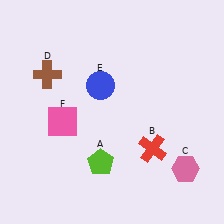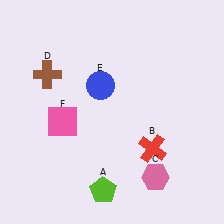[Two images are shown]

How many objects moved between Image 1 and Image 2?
2 objects moved between the two images.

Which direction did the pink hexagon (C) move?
The pink hexagon (C) moved left.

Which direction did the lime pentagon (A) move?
The lime pentagon (A) moved down.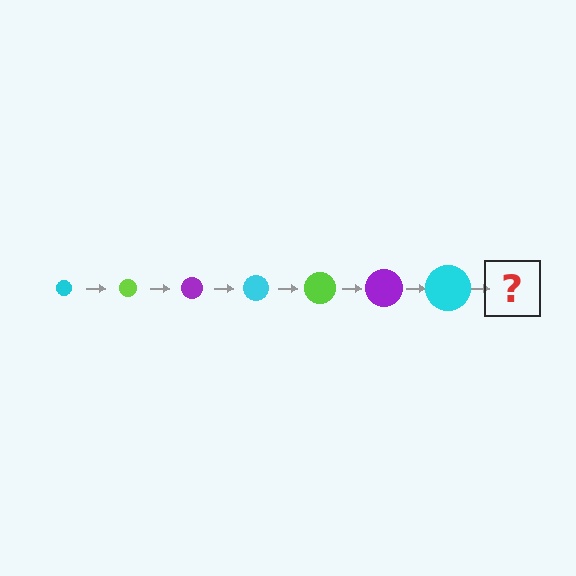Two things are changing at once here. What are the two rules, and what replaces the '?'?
The two rules are that the circle grows larger each step and the color cycles through cyan, lime, and purple. The '?' should be a lime circle, larger than the previous one.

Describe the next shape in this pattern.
It should be a lime circle, larger than the previous one.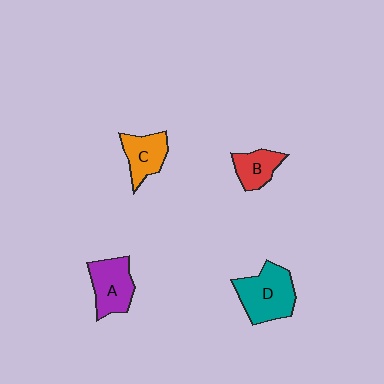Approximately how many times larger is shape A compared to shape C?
Approximately 1.2 times.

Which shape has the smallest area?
Shape B (red).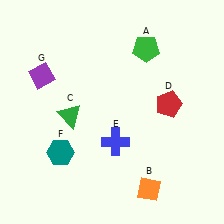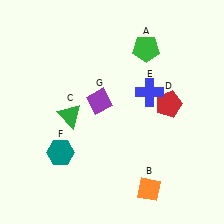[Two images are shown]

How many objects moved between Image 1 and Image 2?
2 objects moved between the two images.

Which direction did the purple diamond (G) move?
The purple diamond (G) moved right.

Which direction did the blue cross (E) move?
The blue cross (E) moved up.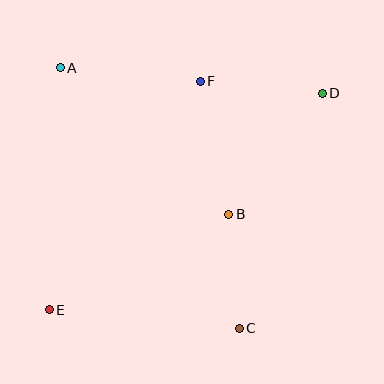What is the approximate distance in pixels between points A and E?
The distance between A and E is approximately 242 pixels.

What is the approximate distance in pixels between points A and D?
The distance between A and D is approximately 263 pixels.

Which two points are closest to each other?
Points B and C are closest to each other.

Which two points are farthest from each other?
Points D and E are farthest from each other.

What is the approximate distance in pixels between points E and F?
The distance between E and F is approximately 274 pixels.